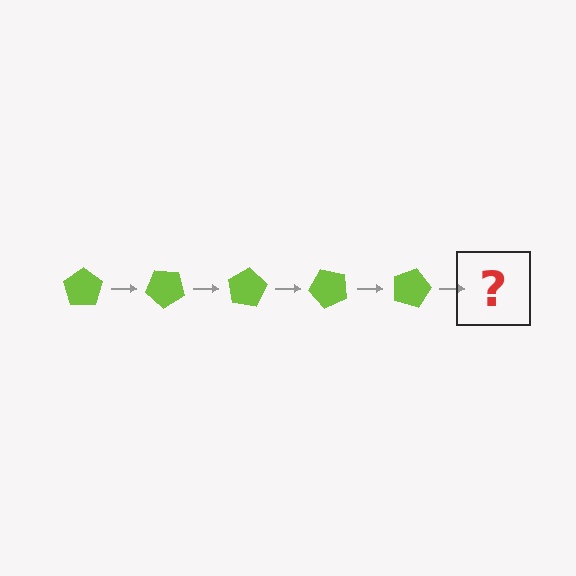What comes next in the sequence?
The next element should be a lime pentagon rotated 200 degrees.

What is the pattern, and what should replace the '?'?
The pattern is that the pentagon rotates 40 degrees each step. The '?' should be a lime pentagon rotated 200 degrees.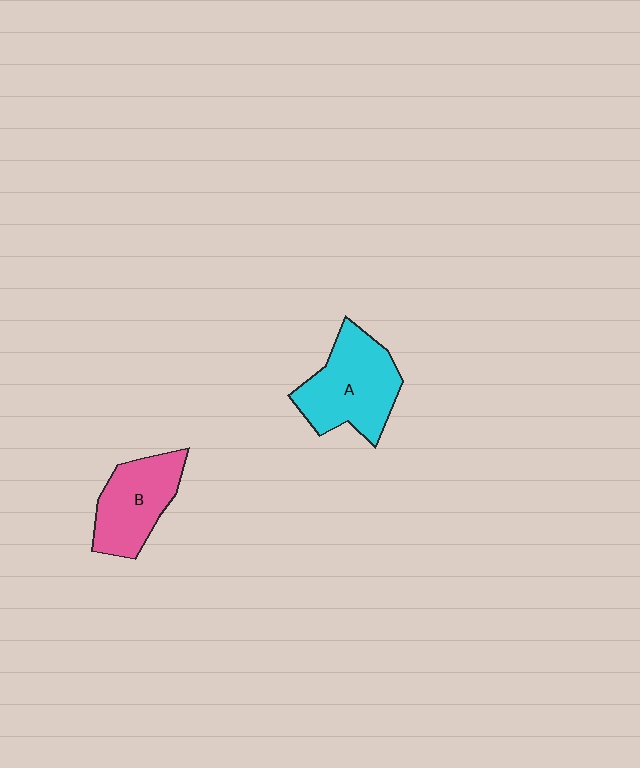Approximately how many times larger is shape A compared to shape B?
Approximately 1.2 times.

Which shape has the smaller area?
Shape B (pink).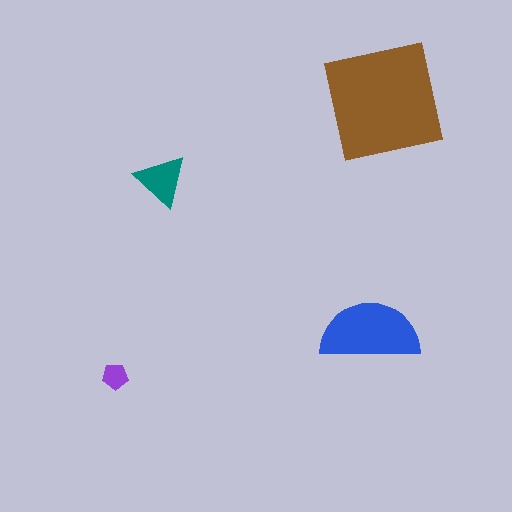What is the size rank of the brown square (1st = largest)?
1st.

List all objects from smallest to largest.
The purple pentagon, the teal triangle, the blue semicircle, the brown square.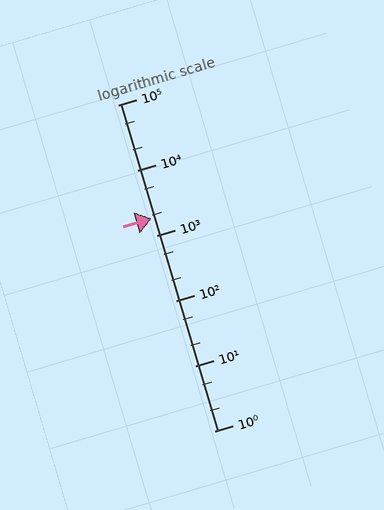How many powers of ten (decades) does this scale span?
The scale spans 5 decades, from 1 to 100000.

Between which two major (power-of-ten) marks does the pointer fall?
The pointer is between 1000 and 10000.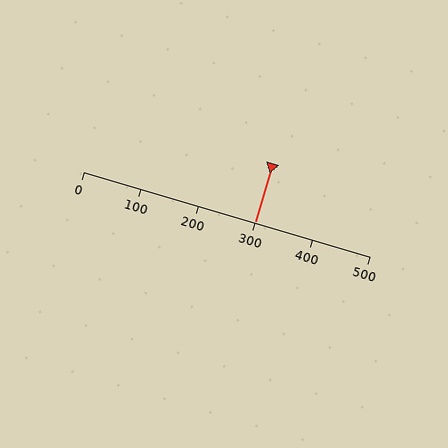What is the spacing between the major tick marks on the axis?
The major ticks are spaced 100 apart.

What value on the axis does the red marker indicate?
The marker indicates approximately 300.